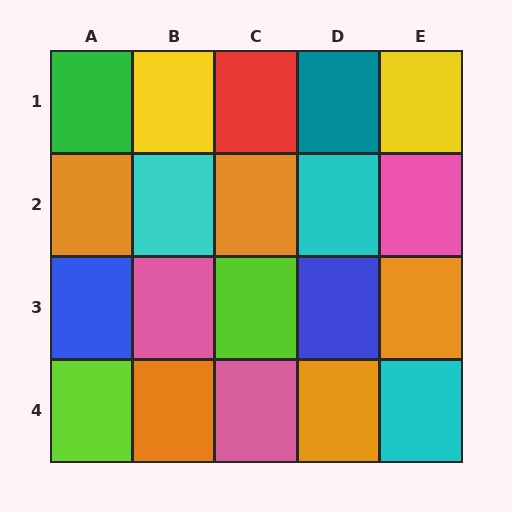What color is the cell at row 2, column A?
Orange.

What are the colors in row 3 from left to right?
Blue, pink, lime, blue, orange.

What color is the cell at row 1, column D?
Teal.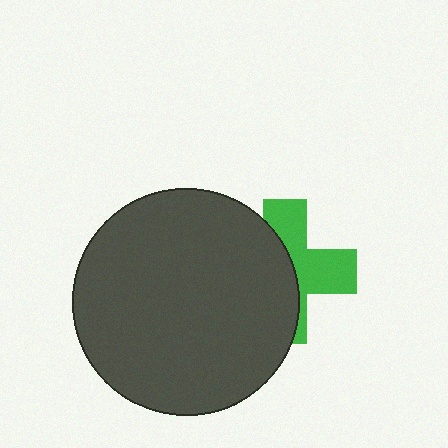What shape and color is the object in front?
The object in front is a dark gray circle.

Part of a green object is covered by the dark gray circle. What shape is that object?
It is a cross.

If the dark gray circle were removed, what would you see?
You would see the complete green cross.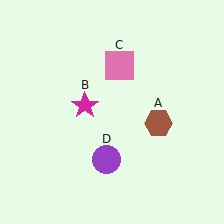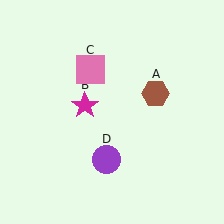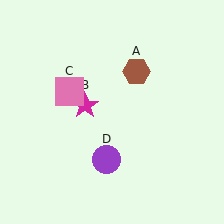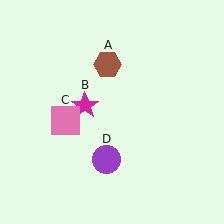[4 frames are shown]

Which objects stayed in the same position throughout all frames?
Magenta star (object B) and purple circle (object D) remained stationary.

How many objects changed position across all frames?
2 objects changed position: brown hexagon (object A), pink square (object C).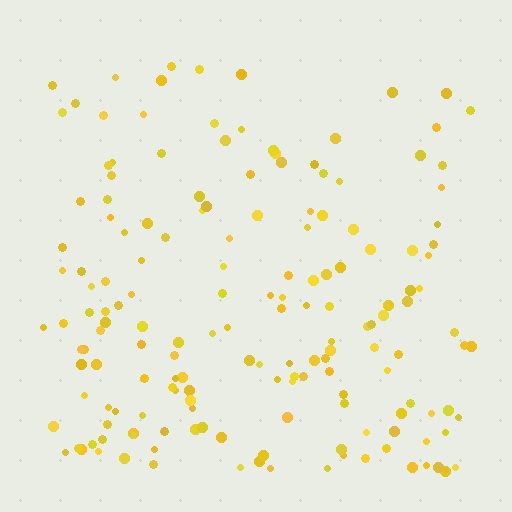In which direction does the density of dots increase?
From top to bottom, with the bottom side densest.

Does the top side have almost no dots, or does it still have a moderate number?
Still a moderate number, just noticeably fewer than the bottom.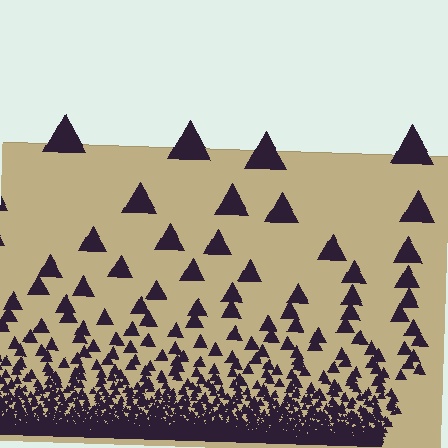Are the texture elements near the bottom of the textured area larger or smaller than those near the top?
Smaller. The gradient is inverted — elements near the bottom are smaller and denser.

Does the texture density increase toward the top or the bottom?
Density increases toward the bottom.